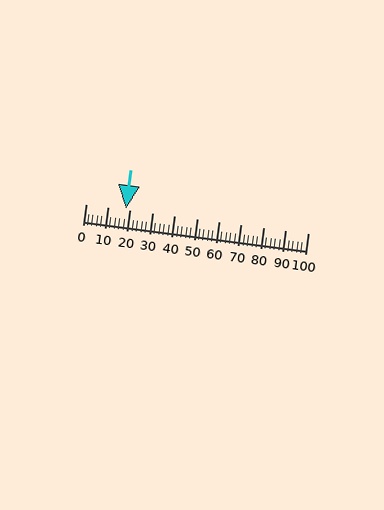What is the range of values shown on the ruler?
The ruler shows values from 0 to 100.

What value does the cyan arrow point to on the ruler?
The cyan arrow points to approximately 18.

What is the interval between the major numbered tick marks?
The major tick marks are spaced 10 units apart.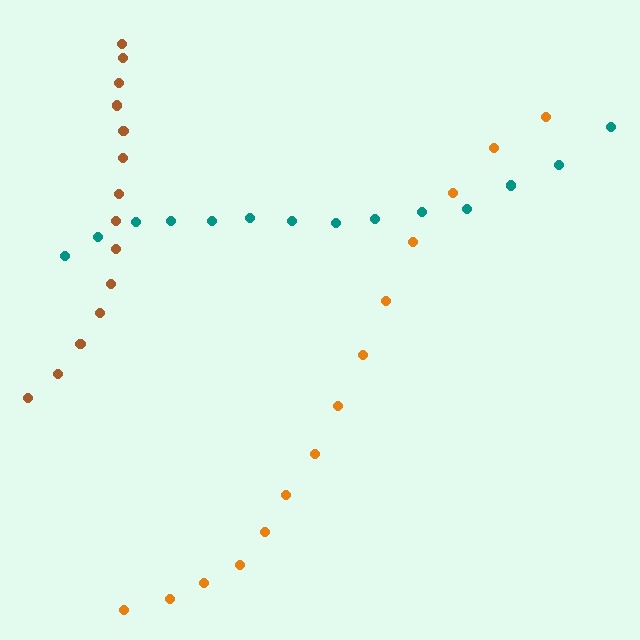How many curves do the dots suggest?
There are 3 distinct paths.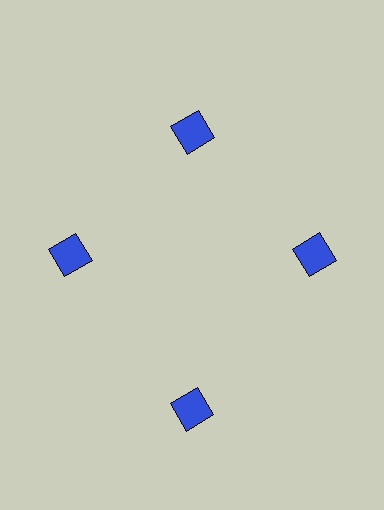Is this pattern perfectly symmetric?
No. The 4 blue squares are arranged in a ring, but one element near the 6 o'clock position is pushed outward from the center, breaking the 4-fold rotational symmetry.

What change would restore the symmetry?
The symmetry would be restored by moving it inward, back onto the ring so that all 4 squares sit at equal angles and equal distance from the center.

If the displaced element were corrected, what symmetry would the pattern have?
It would have 4-fold rotational symmetry — the pattern would map onto itself every 90 degrees.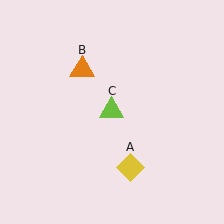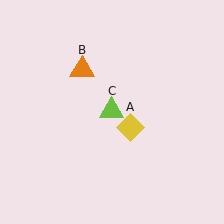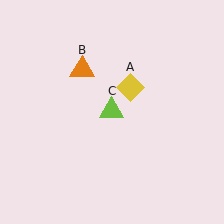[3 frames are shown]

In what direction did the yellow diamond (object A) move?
The yellow diamond (object A) moved up.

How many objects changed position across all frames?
1 object changed position: yellow diamond (object A).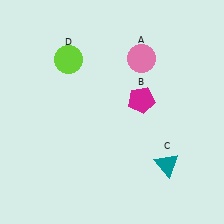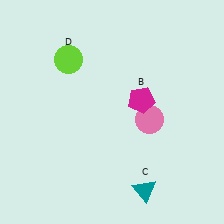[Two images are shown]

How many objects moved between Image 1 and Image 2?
2 objects moved between the two images.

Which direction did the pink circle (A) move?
The pink circle (A) moved down.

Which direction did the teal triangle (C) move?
The teal triangle (C) moved down.